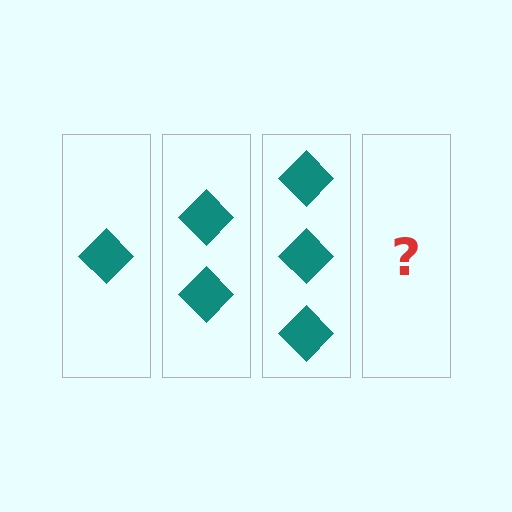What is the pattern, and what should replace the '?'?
The pattern is that each step adds one more diamond. The '?' should be 4 diamonds.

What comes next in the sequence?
The next element should be 4 diamonds.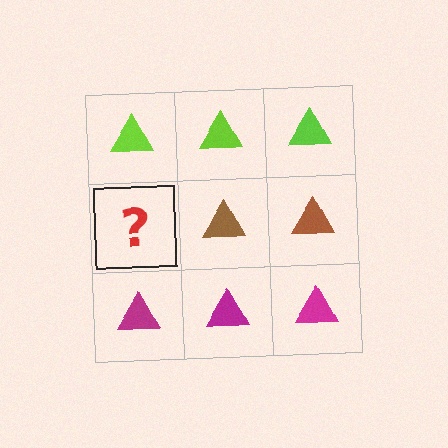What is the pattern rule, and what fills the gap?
The rule is that each row has a consistent color. The gap should be filled with a brown triangle.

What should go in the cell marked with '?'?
The missing cell should contain a brown triangle.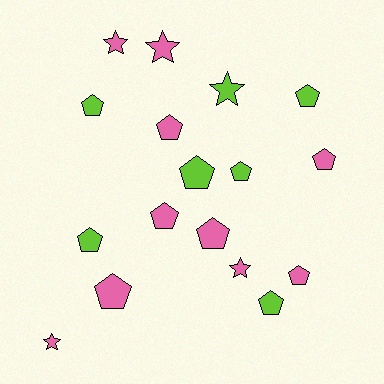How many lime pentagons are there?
There are 6 lime pentagons.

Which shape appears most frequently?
Pentagon, with 12 objects.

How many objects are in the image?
There are 17 objects.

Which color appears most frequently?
Pink, with 10 objects.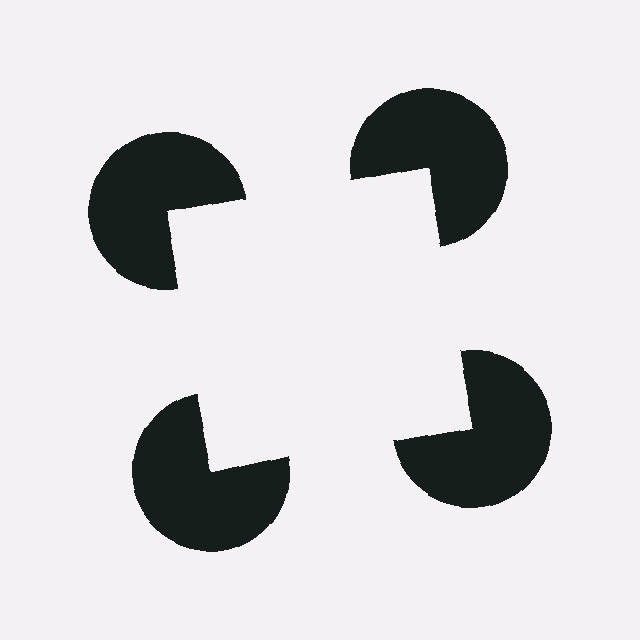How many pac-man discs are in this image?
There are 4 — one at each vertex of the illusory square.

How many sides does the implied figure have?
4 sides.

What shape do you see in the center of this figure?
An illusory square — its edges are inferred from the aligned wedge cuts in the pac-man discs, not physically drawn.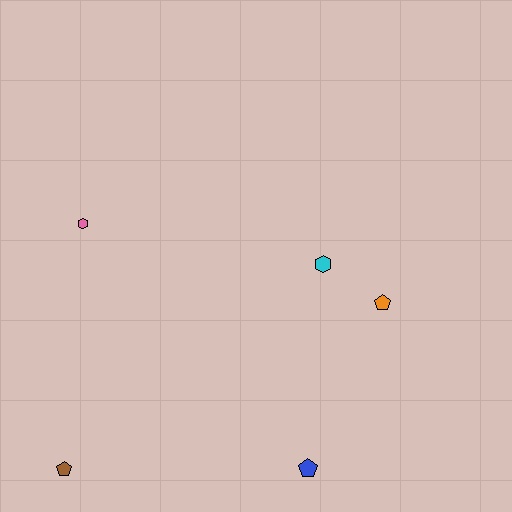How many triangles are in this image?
There are no triangles.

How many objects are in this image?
There are 5 objects.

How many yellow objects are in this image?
There are no yellow objects.